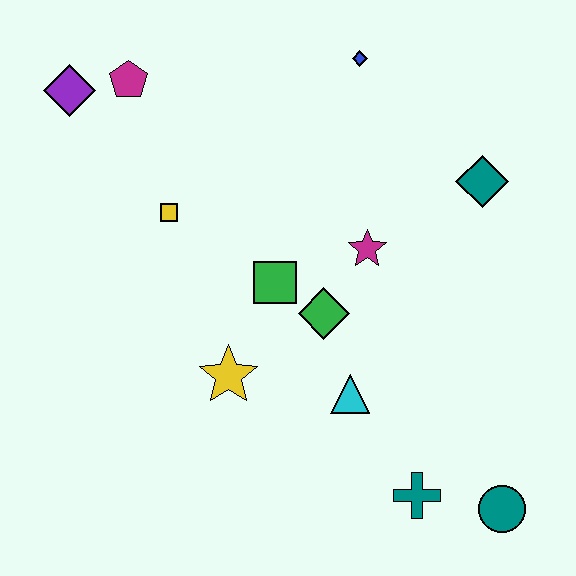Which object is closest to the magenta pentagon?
The purple diamond is closest to the magenta pentagon.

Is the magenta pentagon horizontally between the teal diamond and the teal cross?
No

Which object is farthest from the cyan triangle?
The purple diamond is farthest from the cyan triangle.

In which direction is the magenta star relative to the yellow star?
The magenta star is to the right of the yellow star.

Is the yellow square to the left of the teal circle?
Yes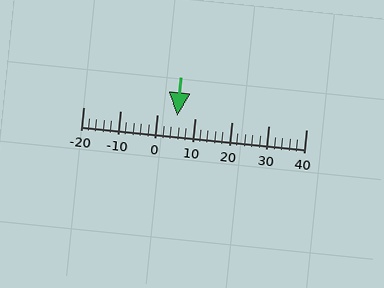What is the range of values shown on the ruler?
The ruler shows values from -20 to 40.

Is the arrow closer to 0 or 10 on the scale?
The arrow is closer to 10.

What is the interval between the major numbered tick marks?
The major tick marks are spaced 10 units apart.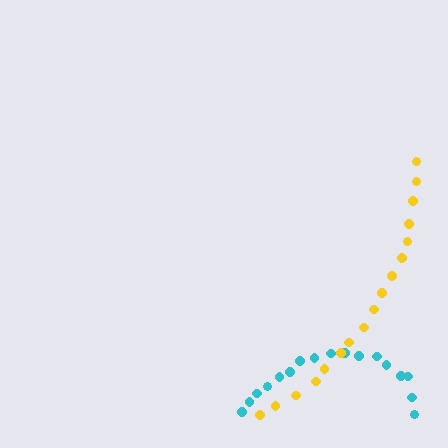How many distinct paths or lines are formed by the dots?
There are 2 distinct paths.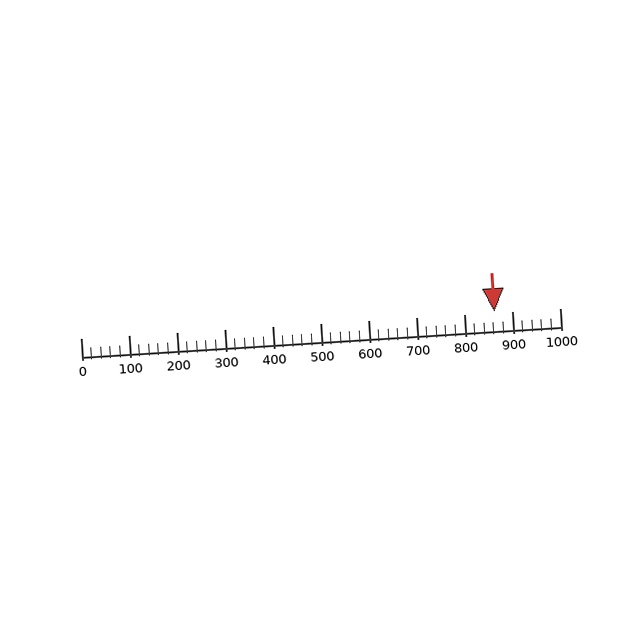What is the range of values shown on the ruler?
The ruler shows values from 0 to 1000.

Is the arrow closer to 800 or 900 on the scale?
The arrow is closer to 900.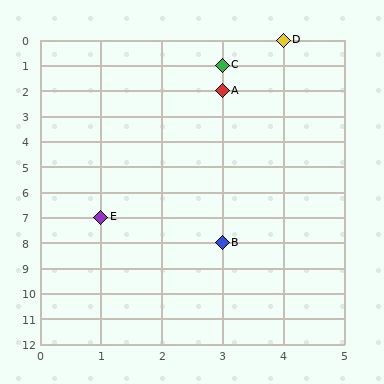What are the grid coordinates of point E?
Point E is at grid coordinates (1, 7).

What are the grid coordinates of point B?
Point B is at grid coordinates (3, 8).